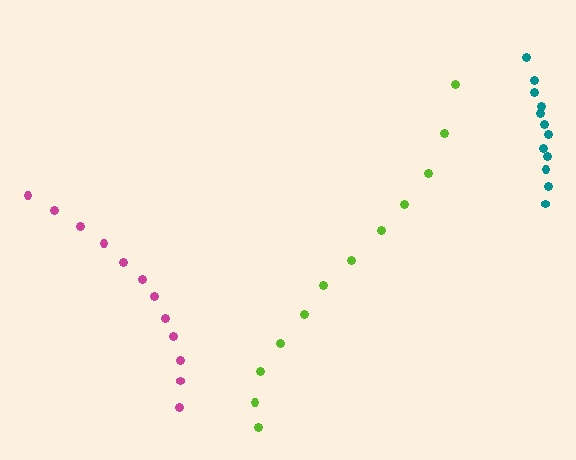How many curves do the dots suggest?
There are 3 distinct paths.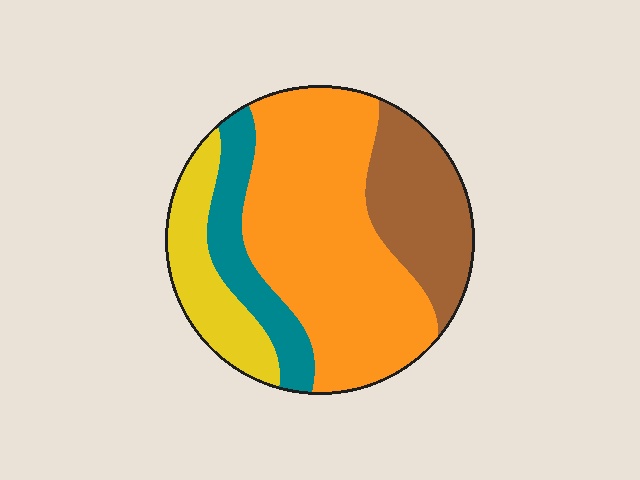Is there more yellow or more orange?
Orange.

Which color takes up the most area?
Orange, at roughly 50%.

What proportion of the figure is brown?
Brown takes up about one fifth (1/5) of the figure.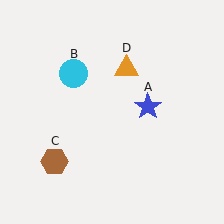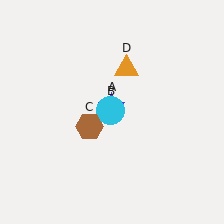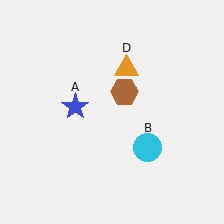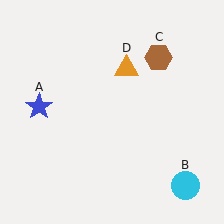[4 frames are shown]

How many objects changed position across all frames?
3 objects changed position: blue star (object A), cyan circle (object B), brown hexagon (object C).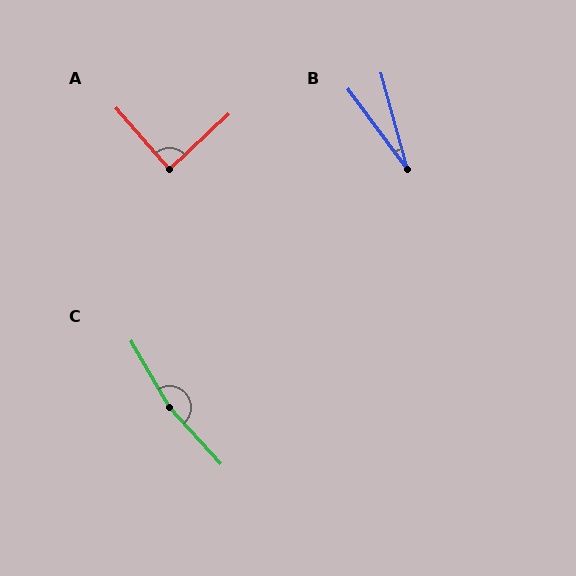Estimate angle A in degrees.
Approximately 88 degrees.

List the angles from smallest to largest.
B (21°), A (88°), C (168°).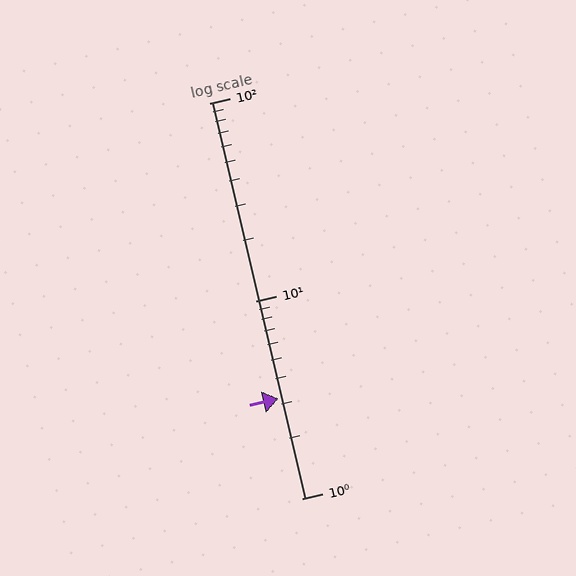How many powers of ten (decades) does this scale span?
The scale spans 2 decades, from 1 to 100.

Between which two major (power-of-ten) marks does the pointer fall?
The pointer is between 1 and 10.